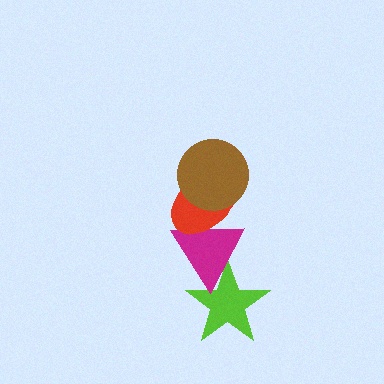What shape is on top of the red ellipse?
The brown circle is on top of the red ellipse.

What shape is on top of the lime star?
The magenta triangle is on top of the lime star.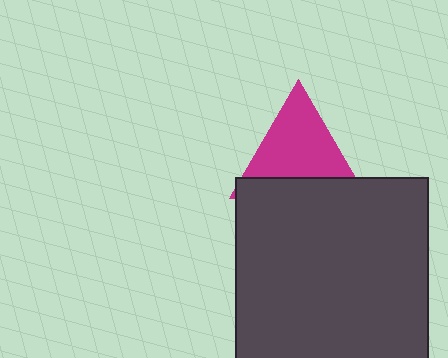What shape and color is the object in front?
The object in front is a dark gray square.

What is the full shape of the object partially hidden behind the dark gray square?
The partially hidden object is a magenta triangle.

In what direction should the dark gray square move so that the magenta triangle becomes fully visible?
The dark gray square should move down. That is the shortest direction to clear the overlap and leave the magenta triangle fully visible.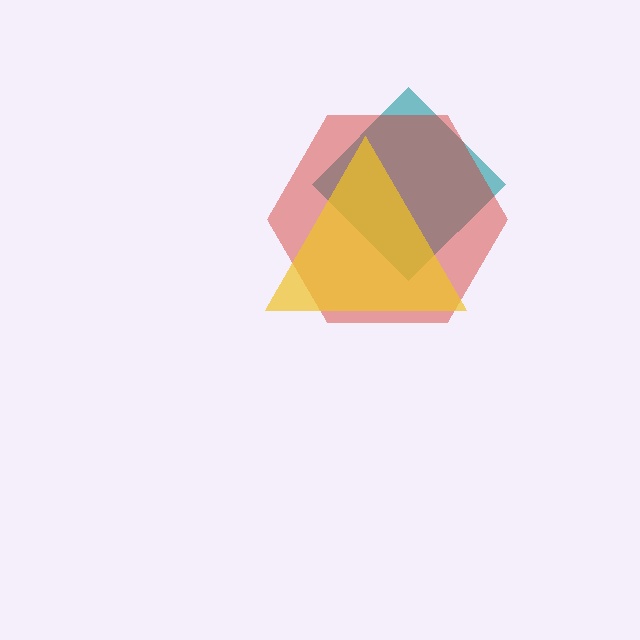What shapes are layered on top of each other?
The layered shapes are: a teal diamond, a red hexagon, a yellow triangle.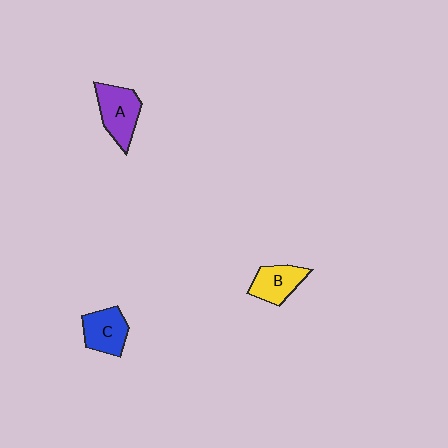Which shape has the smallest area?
Shape B (yellow).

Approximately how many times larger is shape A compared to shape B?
Approximately 1.2 times.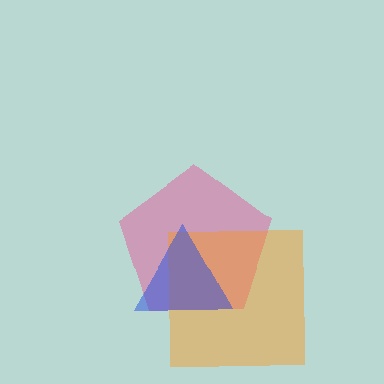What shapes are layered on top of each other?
The layered shapes are: a pink pentagon, an orange square, a blue triangle.